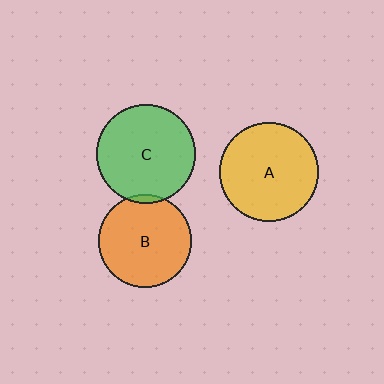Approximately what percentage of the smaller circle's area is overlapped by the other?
Approximately 5%.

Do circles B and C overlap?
Yes.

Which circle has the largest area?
Circle C (green).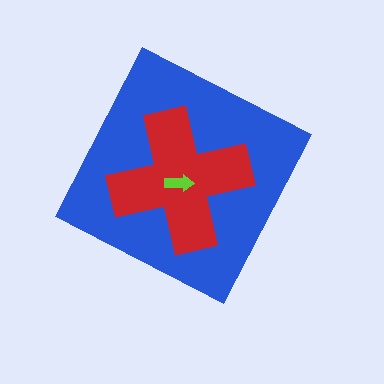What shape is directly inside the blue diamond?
The red cross.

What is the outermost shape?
The blue diamond.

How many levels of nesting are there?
3.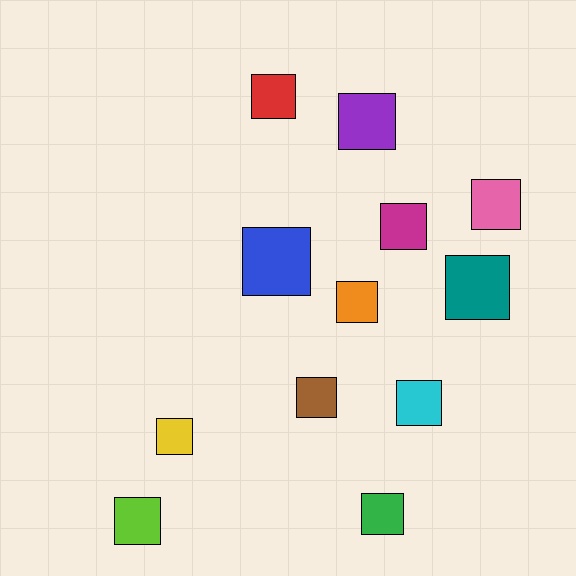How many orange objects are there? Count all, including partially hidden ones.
There is 1 orange object.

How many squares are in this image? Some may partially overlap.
There are 12 squares.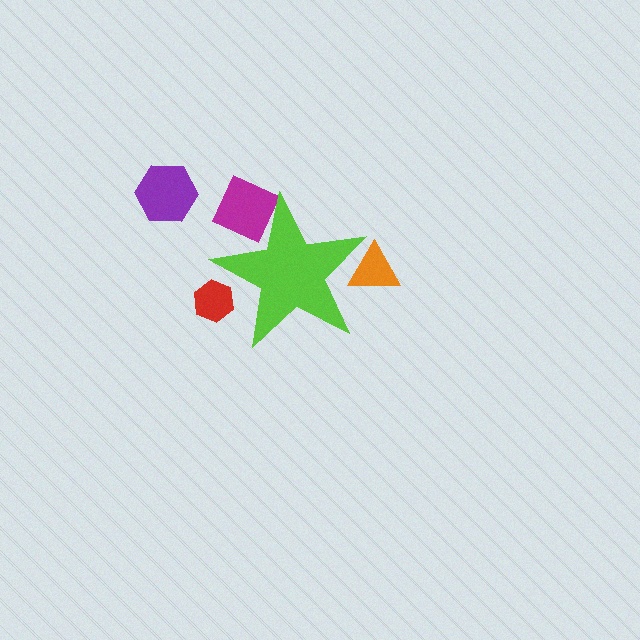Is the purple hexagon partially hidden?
No, the purple hexagon is fully visible.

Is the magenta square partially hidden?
Yes, the magenta square is partially hidden behind the lime star.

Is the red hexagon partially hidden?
Yes, the red hexagon is partially hidden behind the lime star.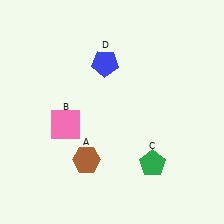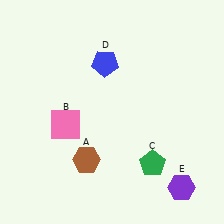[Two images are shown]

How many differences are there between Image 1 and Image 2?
There is 1 difference between the two images.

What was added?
A purple hexagon (E) was added in Image 2.